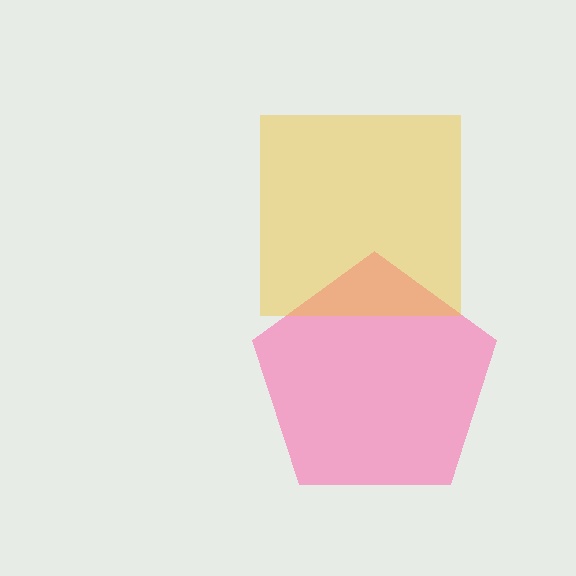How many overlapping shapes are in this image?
There are 2 overlapping shapes in the image.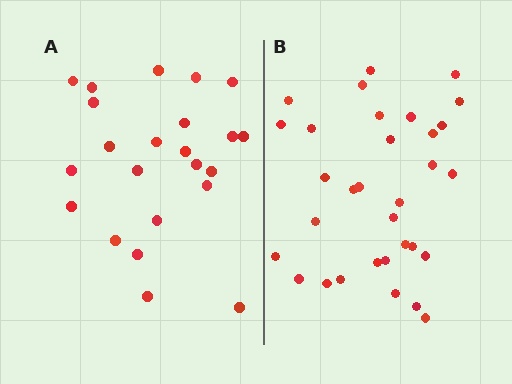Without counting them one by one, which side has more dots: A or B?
Region B (the right region) has more dots.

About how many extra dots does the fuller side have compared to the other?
Region B has roughly 8 or so more dots than region A.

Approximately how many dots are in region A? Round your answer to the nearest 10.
About 20 dots. (The exact count is 23, which rounds to 20.)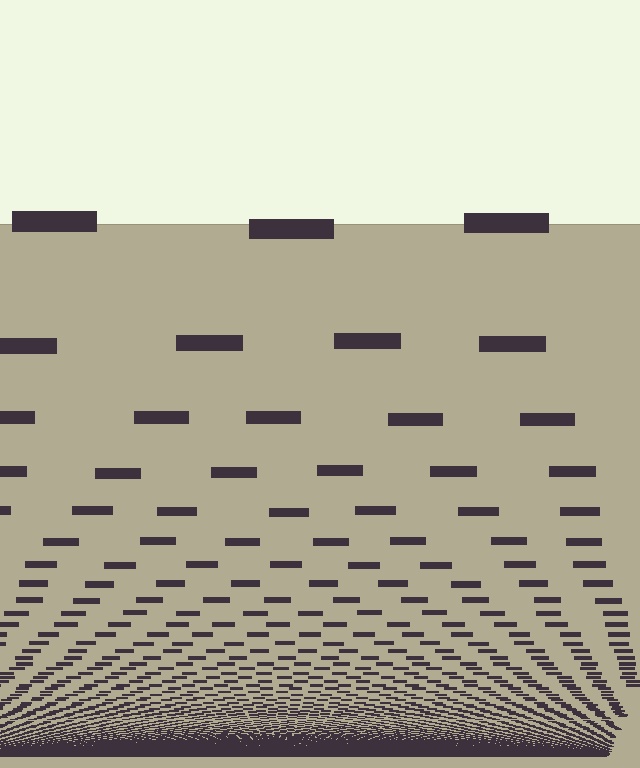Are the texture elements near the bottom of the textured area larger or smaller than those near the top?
Smaller. The gradient is inverted — elements near the bottom are smaller and denser.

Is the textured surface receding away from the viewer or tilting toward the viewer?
The surface appears to tilt toward the viewer. Texture elements get larger and sparser toward the top.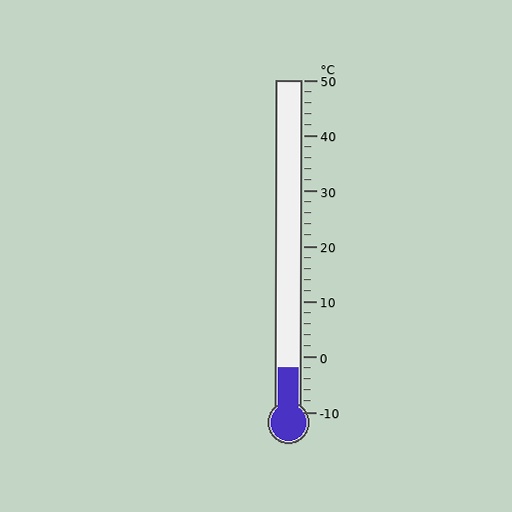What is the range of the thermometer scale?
The thermometer scale ranges from -10°C to 50°C.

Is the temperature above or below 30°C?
The temperature is below 30°C.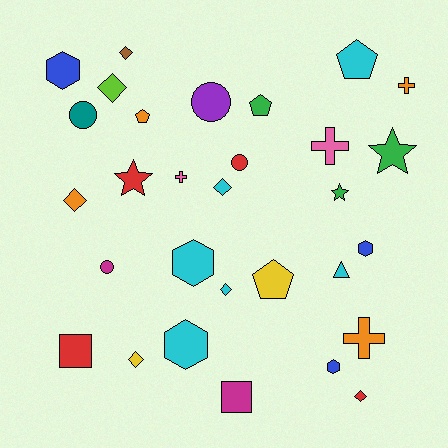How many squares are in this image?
There are 2 squares.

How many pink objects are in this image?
There are 2 pink objects.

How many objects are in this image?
There are 30 objects.